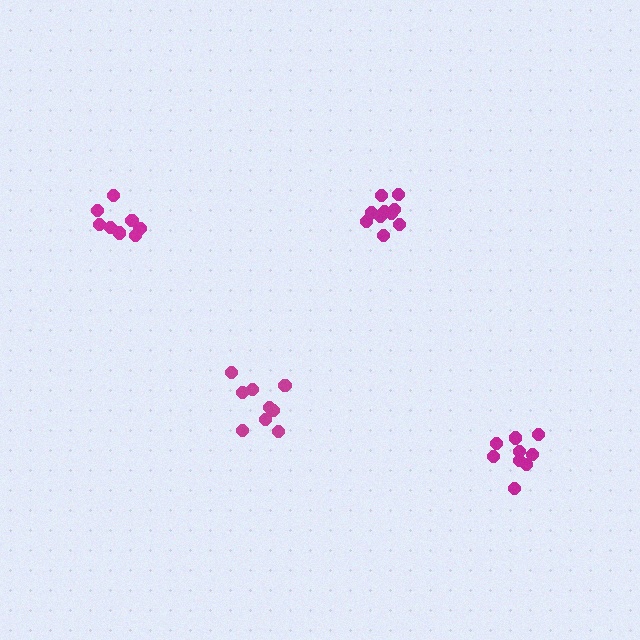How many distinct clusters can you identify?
There are 4 distinct clusters.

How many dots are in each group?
Group 1: 9 dots, Group 2: 9 dots, Group 3: 10 dots, Group 4: 9 dots (37 total).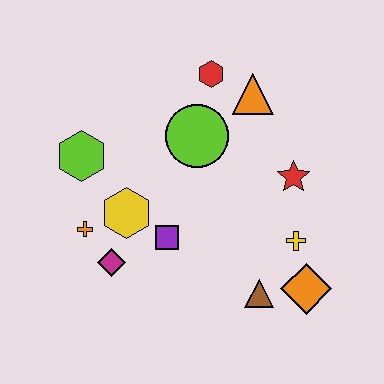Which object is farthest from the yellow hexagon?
The orange diamond is farthest from the yellow hexagon.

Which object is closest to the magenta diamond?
The orange cross is closest to the magenta diamond.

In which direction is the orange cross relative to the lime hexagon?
The orange cross is below the lime hexagon.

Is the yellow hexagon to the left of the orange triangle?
Yes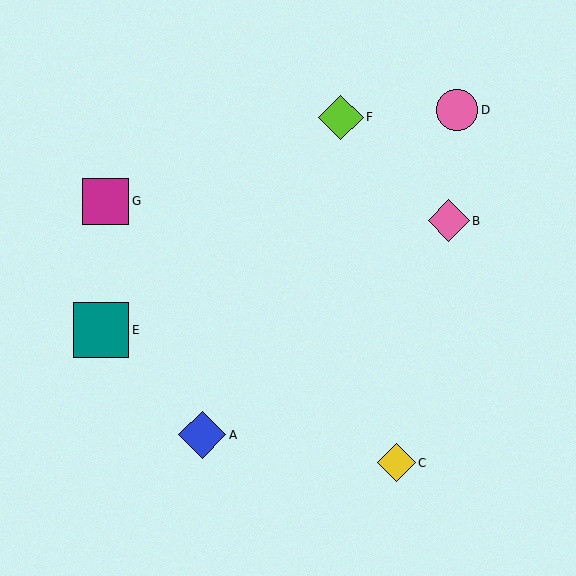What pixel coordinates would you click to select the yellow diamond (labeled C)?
Click at (397, 463) to select the yellow diamond C.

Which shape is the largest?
The teal square (labeled E) is the largest.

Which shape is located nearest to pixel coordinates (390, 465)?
The yellow diamond (labeled C) at (397, 463) is nearest to that location.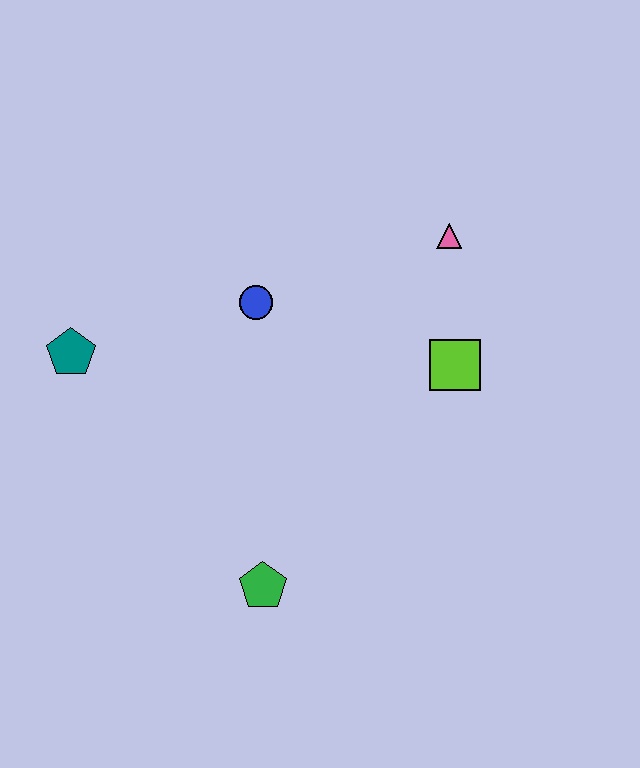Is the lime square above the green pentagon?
Yes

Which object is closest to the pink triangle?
The lime square is closest to the pink triangle.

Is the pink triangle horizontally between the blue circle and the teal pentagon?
No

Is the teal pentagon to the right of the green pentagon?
No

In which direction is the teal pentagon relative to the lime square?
The teal pentagon is to the left of the lime square.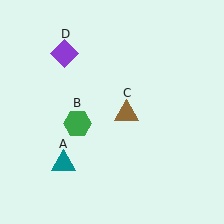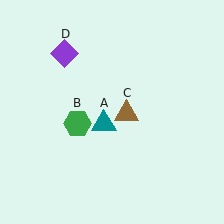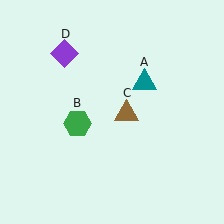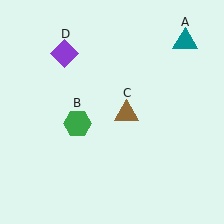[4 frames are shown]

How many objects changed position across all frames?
1 object changed position: teal triangle (object A).